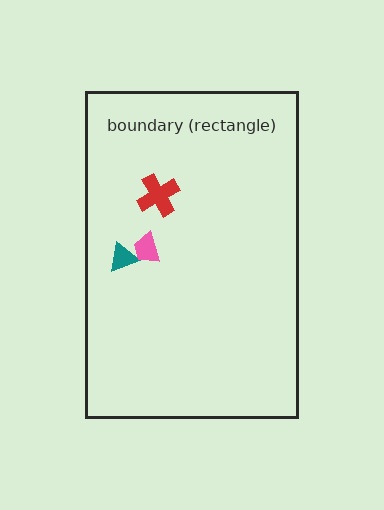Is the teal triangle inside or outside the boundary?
Inside.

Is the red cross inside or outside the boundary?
Inside.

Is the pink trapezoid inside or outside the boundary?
Inside.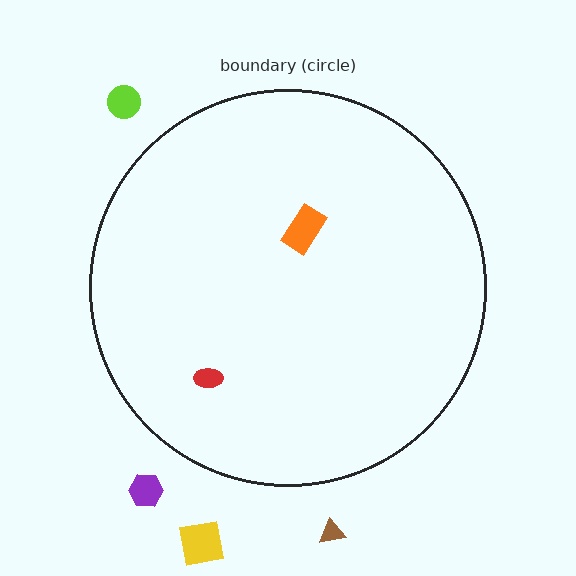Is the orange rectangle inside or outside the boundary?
Inside.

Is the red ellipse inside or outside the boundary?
Inside.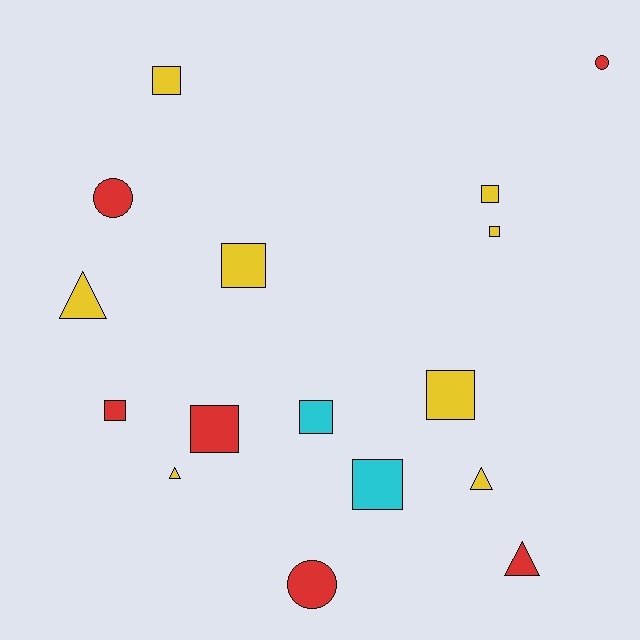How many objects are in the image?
There are 16 objects.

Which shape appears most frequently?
Square, with 9 objects.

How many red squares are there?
There are 2 red squares.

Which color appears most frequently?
Yellow, with 8 objects.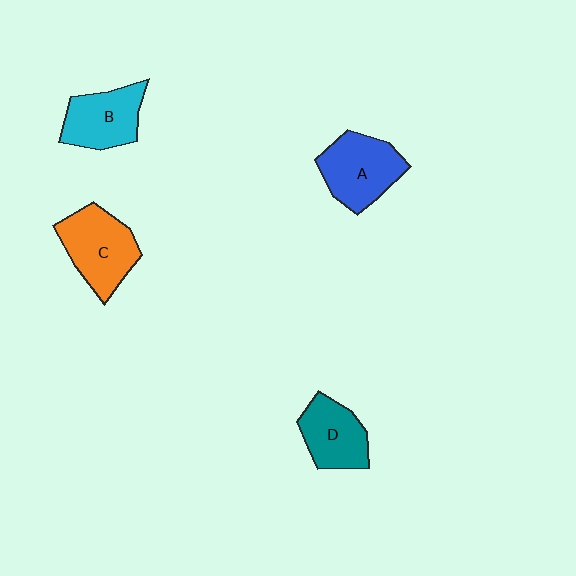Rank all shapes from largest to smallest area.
From largest to smallest: C (orange), A (blue), B (cyan), D (teal).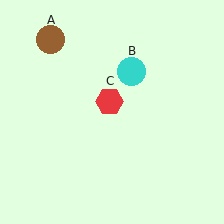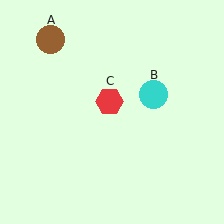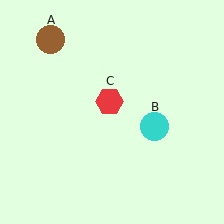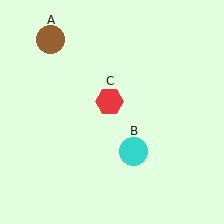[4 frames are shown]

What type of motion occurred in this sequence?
The cyan circle (object B) rotated clockwise around the center of the scene.